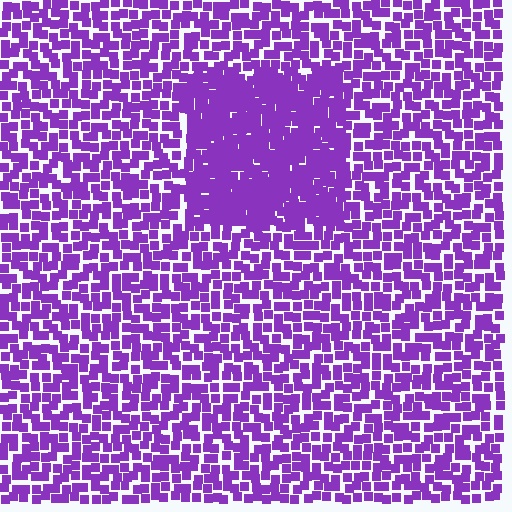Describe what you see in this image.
The image contains small purple elements arranged at two different densities. A rectangle-shaped region is visible where the elements are more densely packed than the surrounding area.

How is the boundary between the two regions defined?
The boundary is defined by a change in element density (approximately 1.8x ratio). All elements are the same color, size, and shape.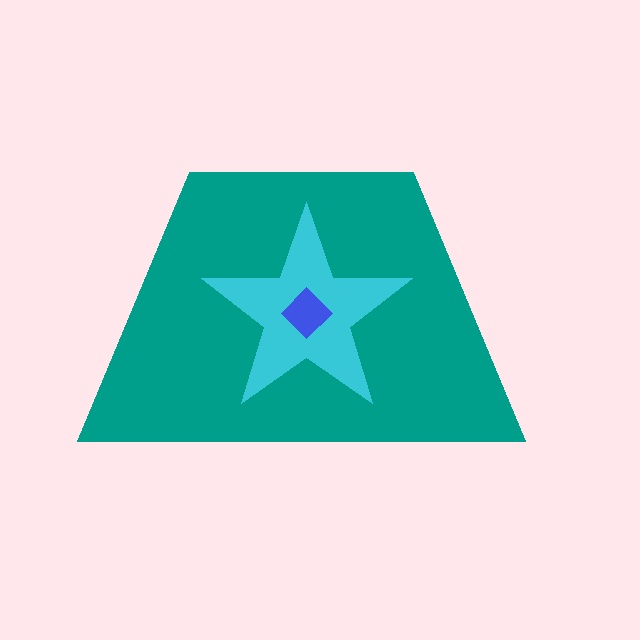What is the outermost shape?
The teal trapezoid.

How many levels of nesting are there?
3.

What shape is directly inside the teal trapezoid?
The cyan star.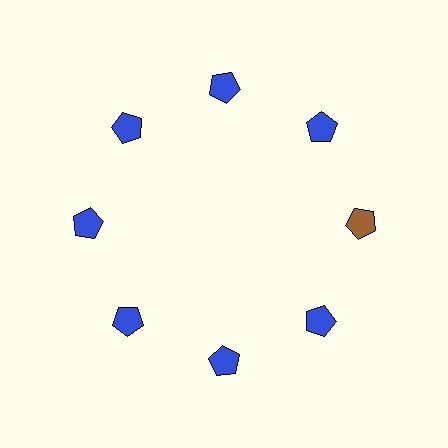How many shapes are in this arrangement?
There are 8 shapes arranged in a ring pattern.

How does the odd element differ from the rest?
It has a different color: brown instead of blue.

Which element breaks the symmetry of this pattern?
The brown pentagon at roughly the 3 o'clock position breaks the symmetry. All other shapes are blue pentagons.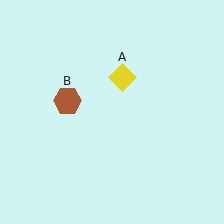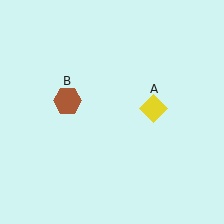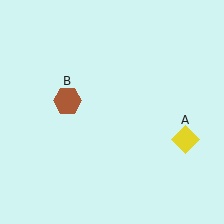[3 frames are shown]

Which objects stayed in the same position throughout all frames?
Brown hexagon (object B) remained stationary.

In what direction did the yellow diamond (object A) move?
The yellow diamond (object A) moved down and to the right.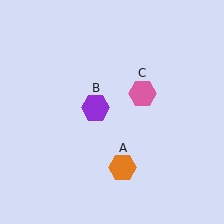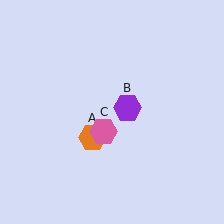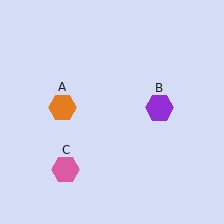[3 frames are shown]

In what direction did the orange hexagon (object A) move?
The orange hexagon (object A) moved up and to the left.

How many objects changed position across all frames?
3 objects changed position: orange hexagon (object A), purple hexagon (object B), pink hexagon (object C).